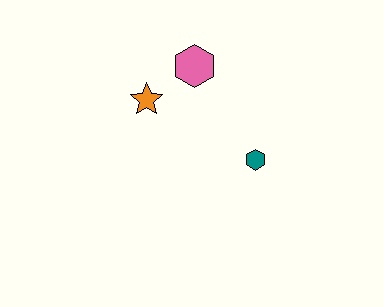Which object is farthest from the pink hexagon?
The teal hexagon is farthest from the pink hexagon.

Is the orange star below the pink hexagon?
Yes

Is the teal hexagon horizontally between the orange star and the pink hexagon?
No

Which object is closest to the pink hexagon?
The orange star is closest to the pink hexagon.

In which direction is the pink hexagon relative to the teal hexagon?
The pink hexagon is above the teal hexagon.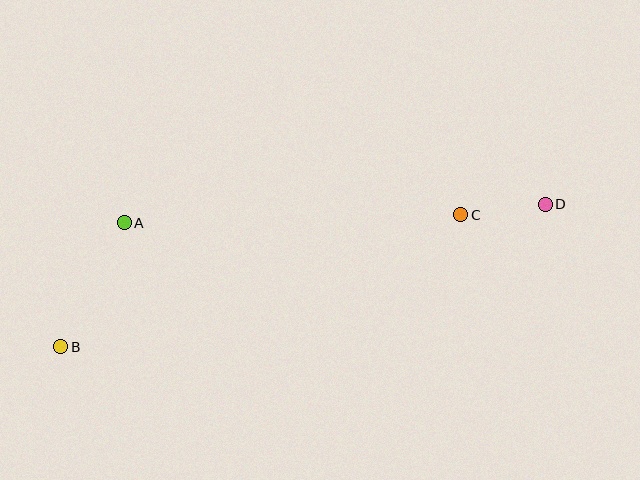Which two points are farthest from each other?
Points B and D are farthest from each other.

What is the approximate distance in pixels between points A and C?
The distance between A and C is approximately 337 pixels.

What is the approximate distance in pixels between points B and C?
The distance between B and C is approximately 421 pixels.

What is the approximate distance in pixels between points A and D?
The distance between A and D is approximately 421 pixels.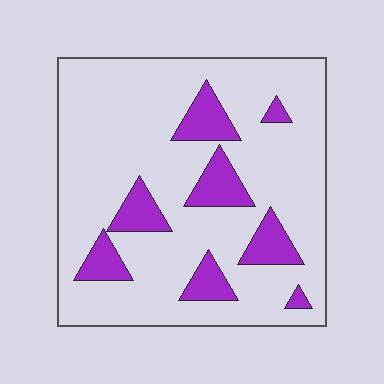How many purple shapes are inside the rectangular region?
8.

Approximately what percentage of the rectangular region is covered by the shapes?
Approximately 15%.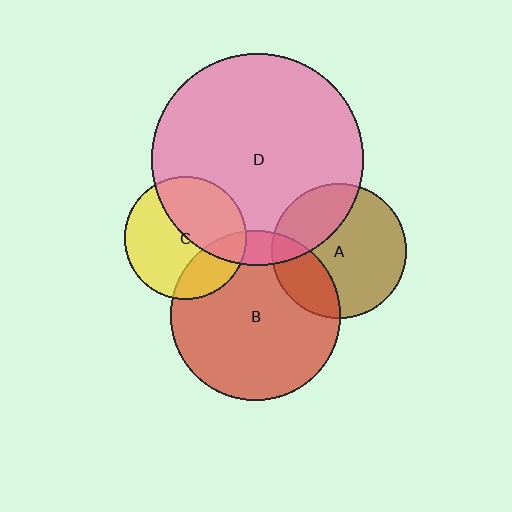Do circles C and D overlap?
Yes.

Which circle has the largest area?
Circle D (pink).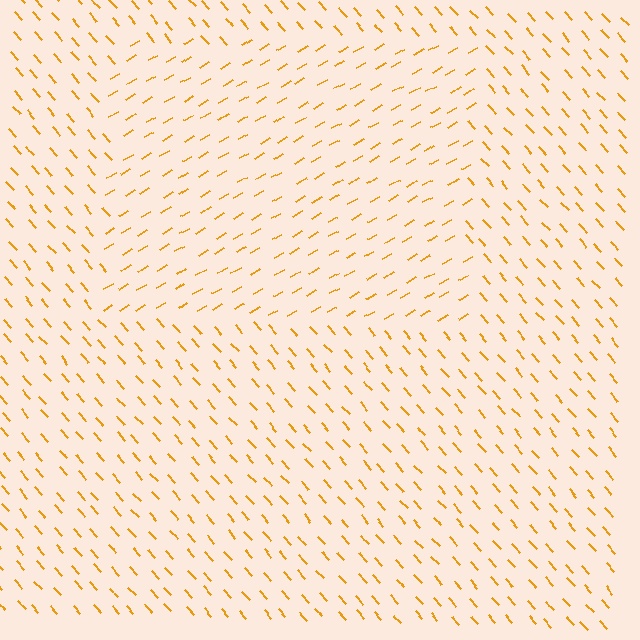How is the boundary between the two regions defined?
The boundary is defined purely by a change in line orientation (approximately 78 degrees difference). All lines are the same color and thickness.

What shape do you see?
I see a rectangle.